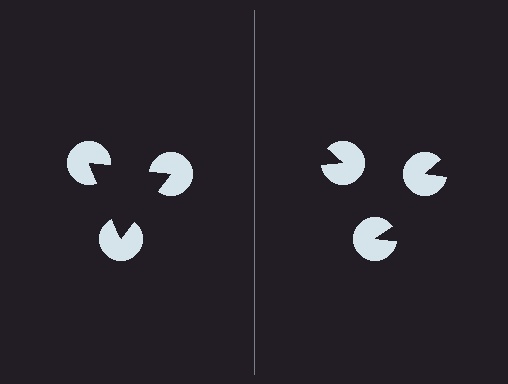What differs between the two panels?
The pac-man discs are positioned identically on both sides; only the wedge orientations differ. On the left they align to a triangle; on the right they are misaligned.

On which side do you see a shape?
An illusory triangle appears on the left side. On the right side the wedge cuts are rotated, so no coherent shape forms.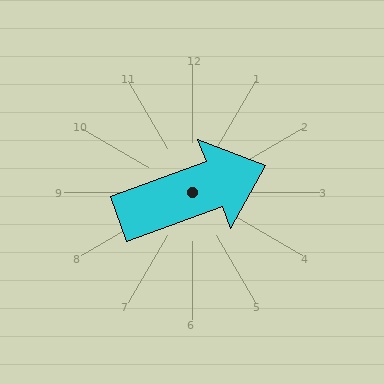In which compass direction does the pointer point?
East.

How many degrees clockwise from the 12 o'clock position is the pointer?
Approximately 70 degrees.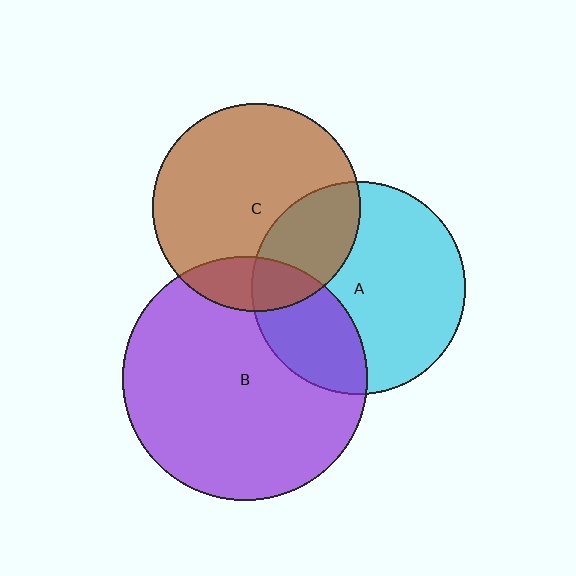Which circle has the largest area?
Circle B (purple).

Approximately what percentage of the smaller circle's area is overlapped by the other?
Approximately 25%.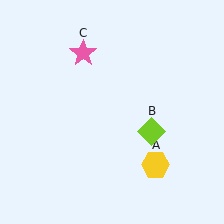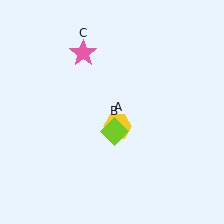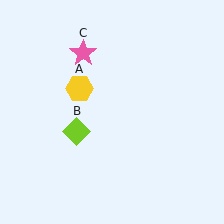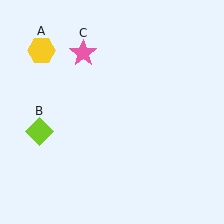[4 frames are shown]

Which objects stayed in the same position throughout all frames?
Pink star (object C) remained stationary.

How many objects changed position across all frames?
2 objects changed position: yellow hexagon (object A), lime diamond (object B).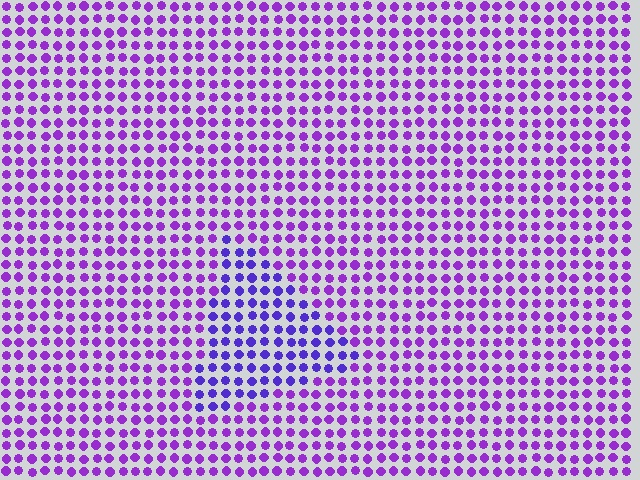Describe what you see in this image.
The image is filled with small purple elements in a uniform arrangement. A triangle-shaped region is visible where the elements are tinted to a slightly different hue, forming a subtle color boundary.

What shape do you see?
I see a triangle.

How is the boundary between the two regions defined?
The boundary is defined purely by a slight shift in hue (about 26 degrees). Spacing, size, and orientation are identical on both sides.